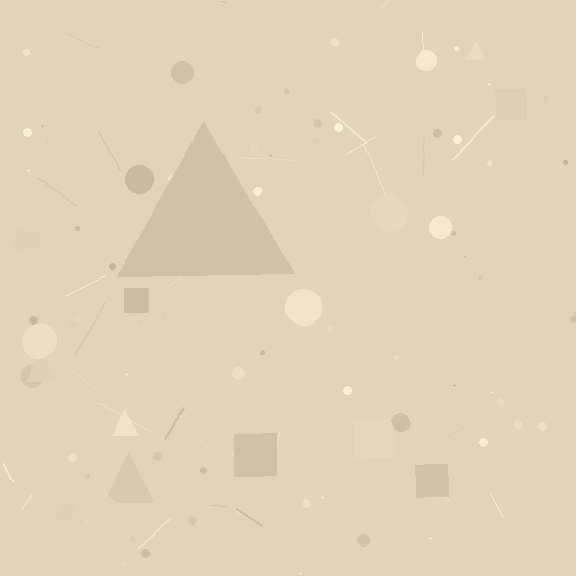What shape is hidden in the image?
A triangle is hidden in the image.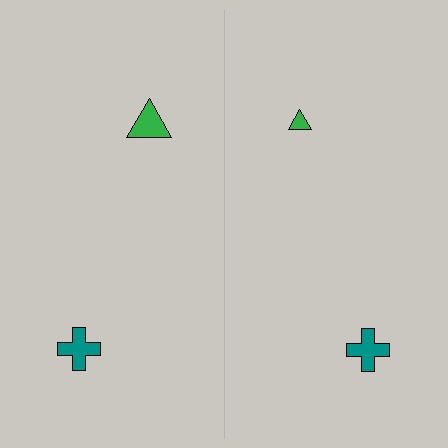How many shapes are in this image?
There are 4 shapes in this image.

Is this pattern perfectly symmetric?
No, the pattern is not perfectly symmetric. The green triangle on the right side has a different size than its mirror counterpart.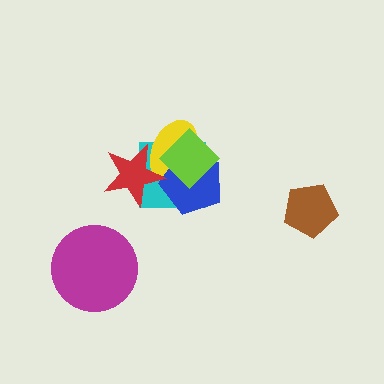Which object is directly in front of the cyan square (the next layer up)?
The yellow ellipse is directly in front of the cyan square.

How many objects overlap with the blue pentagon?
4 objects overlap with the blue pentagon.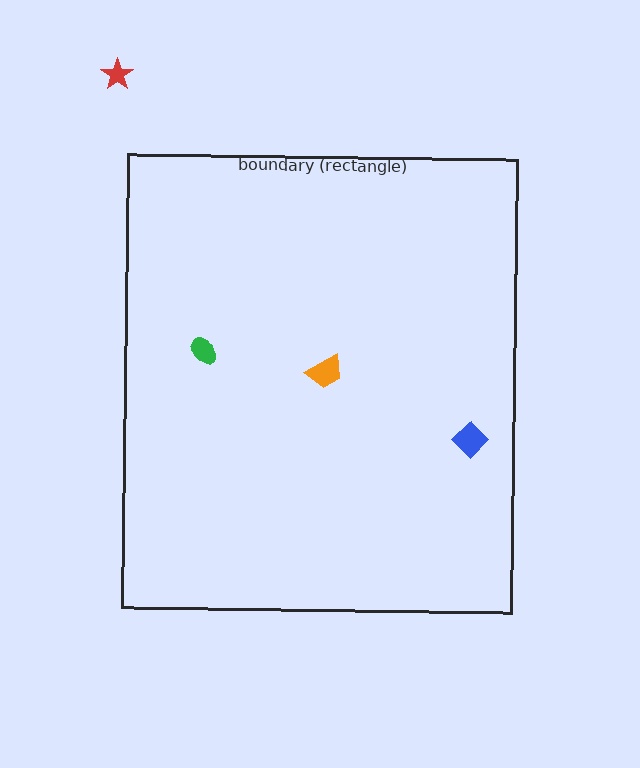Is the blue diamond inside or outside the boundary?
Inside.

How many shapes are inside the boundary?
3 inside, 1 outside.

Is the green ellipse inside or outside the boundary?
Inside.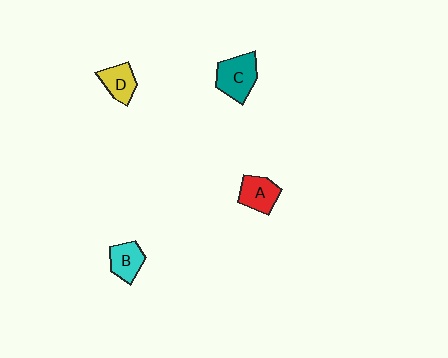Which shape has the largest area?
Shape C (teal).